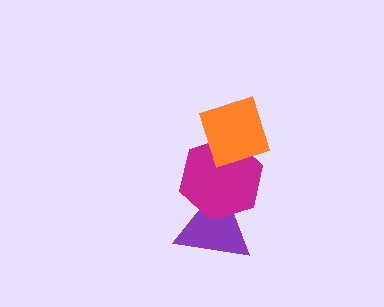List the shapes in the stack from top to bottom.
From top to bottom: the orange diamond, the magenta hexagon, the purple triangle.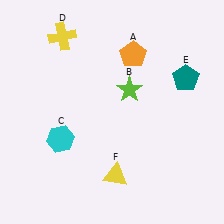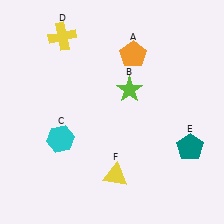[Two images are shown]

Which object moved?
The teal pentagon (E) moved down.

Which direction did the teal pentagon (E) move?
The teal pentagon (E) moved down.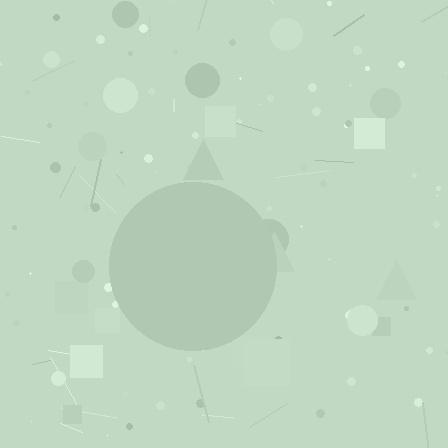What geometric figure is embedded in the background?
A circle is embedded in the background.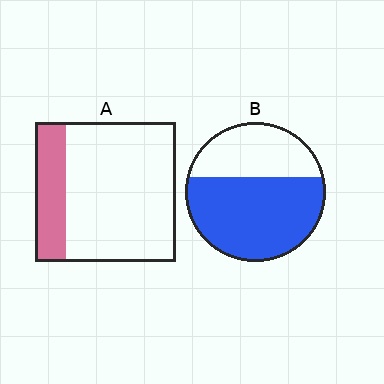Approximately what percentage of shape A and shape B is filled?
A is approximately 20% and B is approximately 65%.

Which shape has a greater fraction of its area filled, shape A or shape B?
Shape B.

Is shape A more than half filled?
No.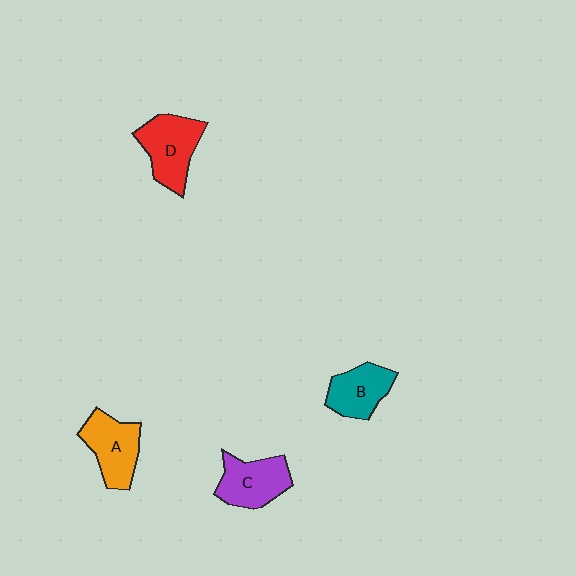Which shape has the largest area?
Shape D (red).